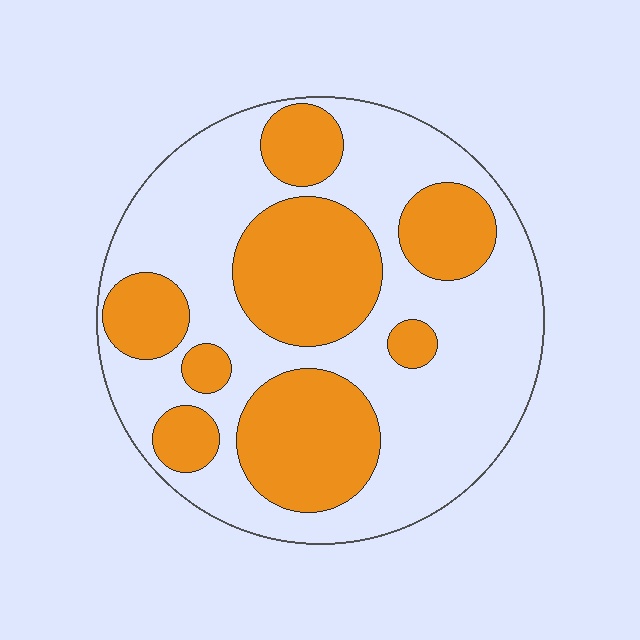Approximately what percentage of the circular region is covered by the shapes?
Approximately 40%.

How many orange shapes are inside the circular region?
8.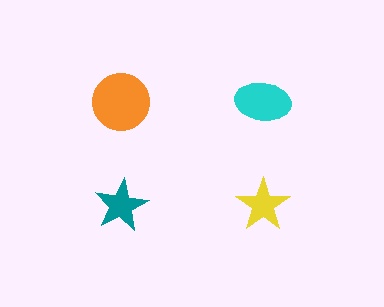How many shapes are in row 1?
2 shapes.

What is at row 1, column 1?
An orange circle.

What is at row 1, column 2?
A cyan ellipse.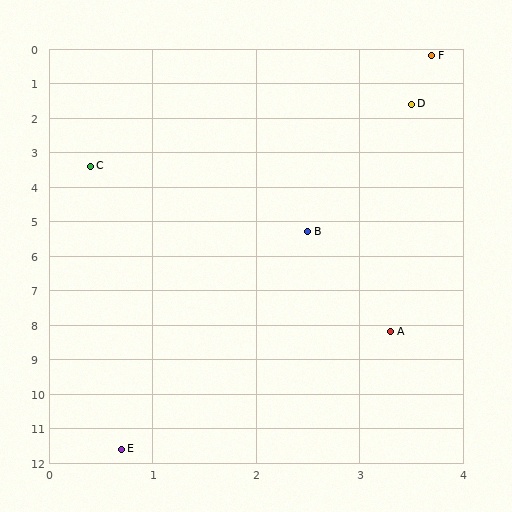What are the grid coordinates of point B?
Point B is at approximately (2.5, 5.3).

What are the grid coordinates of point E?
Point E is at approximately (0.7, 11.6).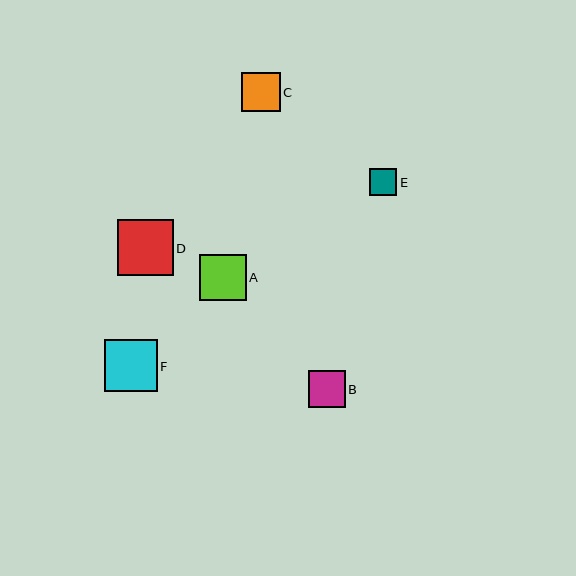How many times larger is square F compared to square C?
Square F is approximately 1.3 times the size of square C.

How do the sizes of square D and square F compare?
Square D and square F are approximately the same size.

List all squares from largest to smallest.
From largest to smallest: D, F, A, C, B, E.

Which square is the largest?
Square D is the largest with a size of approximately 56 pixels.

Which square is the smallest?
Square E is the smallest with a size of approximately 27 pixels.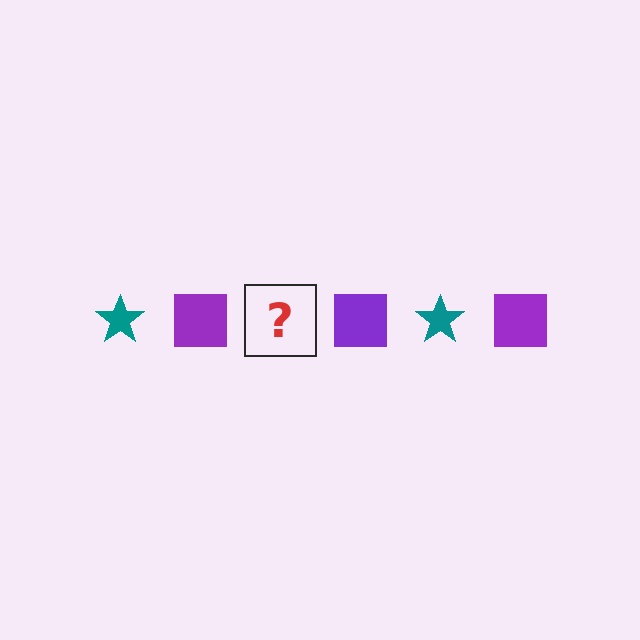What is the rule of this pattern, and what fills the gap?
The rule is that the pattern alternates between teal star and purple square. The gap should be filled with a teal star.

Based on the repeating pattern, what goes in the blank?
The blank should be a teal star.